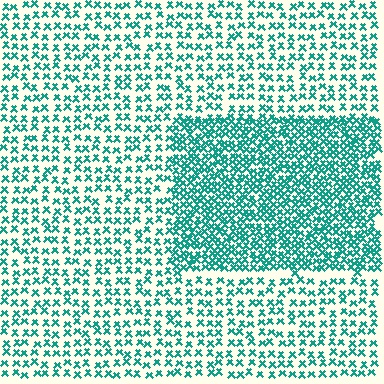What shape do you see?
I see a rectangle.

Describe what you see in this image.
The image contains small teal elements arranged at two different densities. A rectangle-shaped region is visible where the elements are more densely packed than the surrounding area.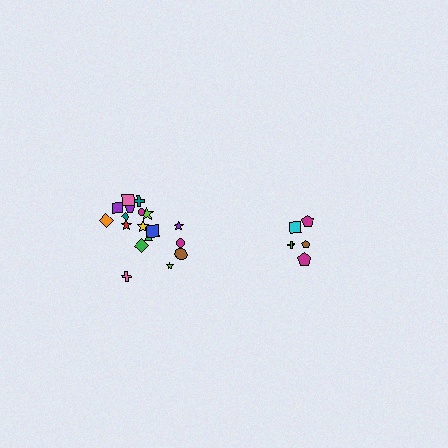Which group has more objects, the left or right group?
The left group.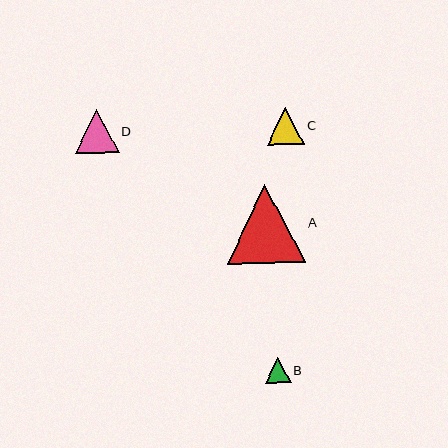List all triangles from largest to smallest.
From largest to smallest: A, D, C, B.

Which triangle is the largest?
Triangle A is the largest with a size of approximately 79 pixels.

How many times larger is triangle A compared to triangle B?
Triangle A is approximately 3.1 times the size of triangle B.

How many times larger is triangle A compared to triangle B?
Triangle A is approximately 3.1 times the size of triangle B.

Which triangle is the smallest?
Triangle B is the smallest with a size of approximately 26 pixels.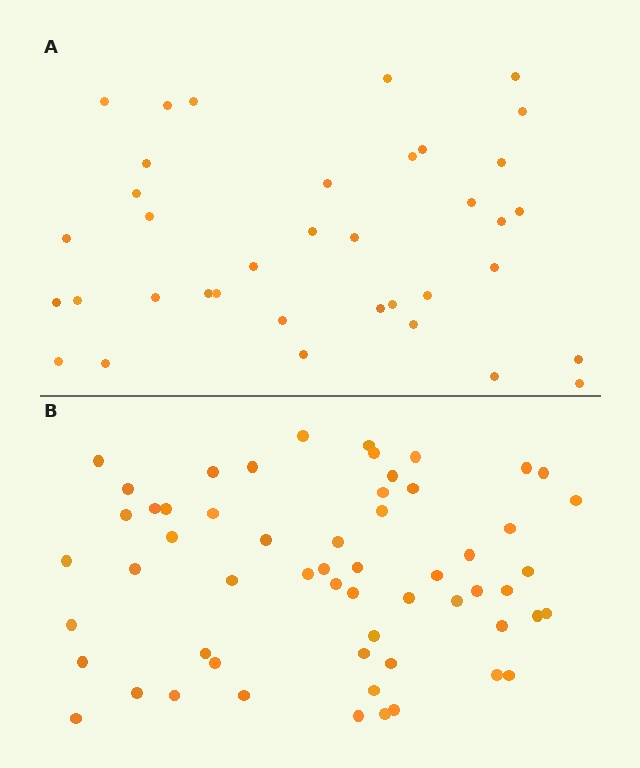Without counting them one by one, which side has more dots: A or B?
Region B (the bottom region) has more dots.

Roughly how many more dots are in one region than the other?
Region B has approximately 20 more dots than region A.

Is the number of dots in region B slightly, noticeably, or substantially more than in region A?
Region B has substantially more. The ratio is roughly 1.6 to 1.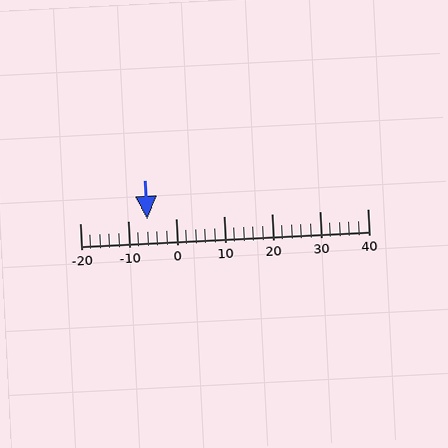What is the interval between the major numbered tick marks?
The major tick marks are spaced 10 units apart.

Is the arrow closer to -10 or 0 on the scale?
The arrow is closer to -10.